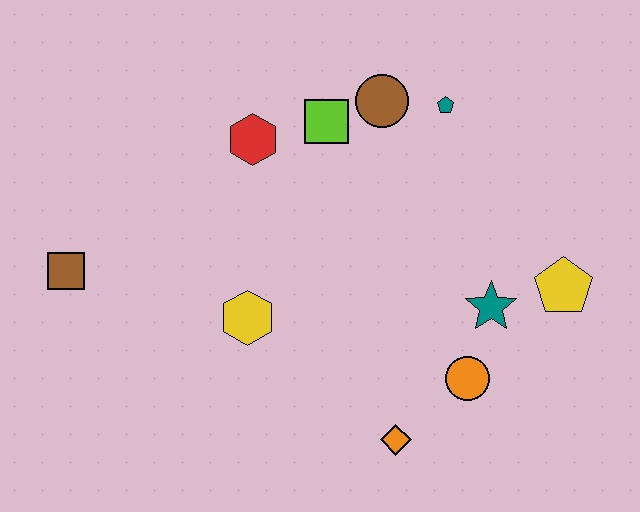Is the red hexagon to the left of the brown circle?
Yes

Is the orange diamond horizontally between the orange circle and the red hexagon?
Yes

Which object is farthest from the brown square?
The yellow pentagon is farthest from the brown square.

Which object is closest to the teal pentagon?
The brown circle is closest to the teal pentagon.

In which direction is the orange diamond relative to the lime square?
The orange diamond is below the lime square.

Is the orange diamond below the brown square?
Yes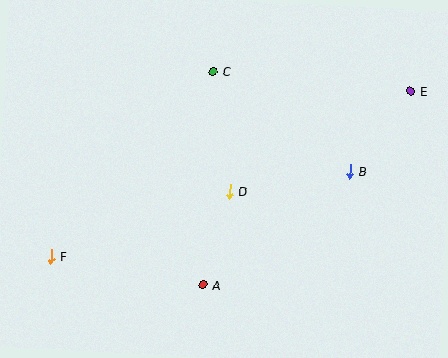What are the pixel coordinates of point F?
Point F is at (51, 256).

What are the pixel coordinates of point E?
Point E is at (410, 91).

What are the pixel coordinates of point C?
Point C is at (213, 71).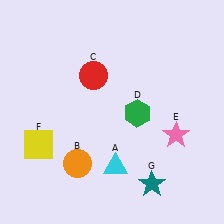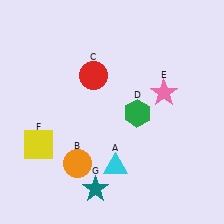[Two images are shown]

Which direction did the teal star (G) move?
The teal star (G) moved left.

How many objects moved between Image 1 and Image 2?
2 objects moved between the two images.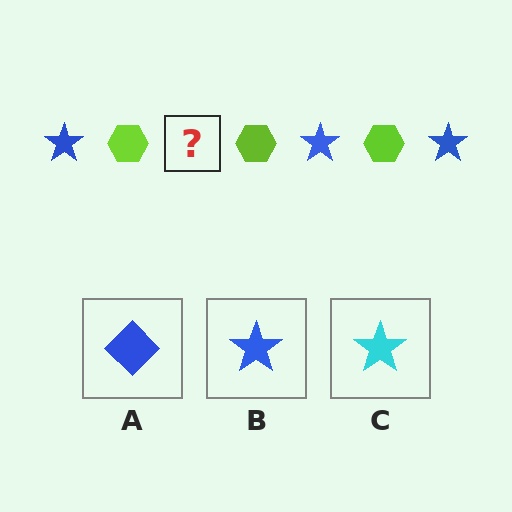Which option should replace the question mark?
Option B.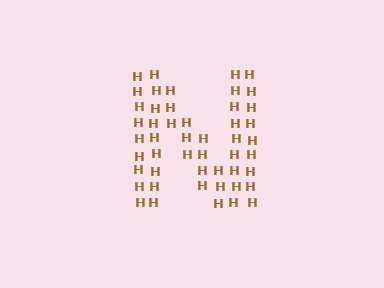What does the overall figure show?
The overall figure shows the letter N.